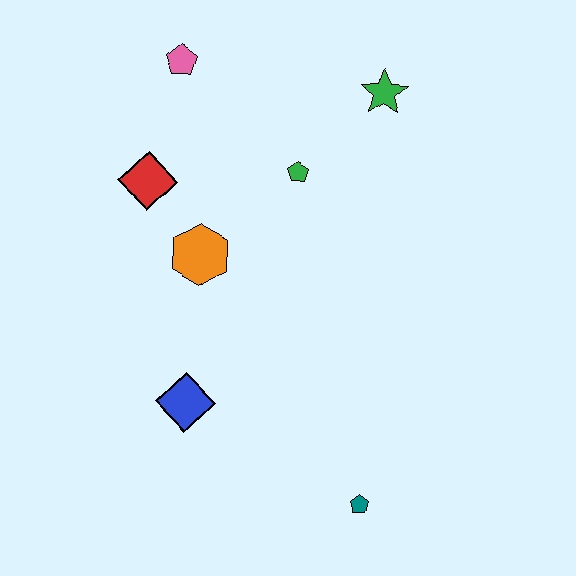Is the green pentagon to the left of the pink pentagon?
No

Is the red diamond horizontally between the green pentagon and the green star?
No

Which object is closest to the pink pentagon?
The red diamond is closest to the pink pentagon.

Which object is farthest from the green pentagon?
The teal pentagon is farthest from the green pentagon.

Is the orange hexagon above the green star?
No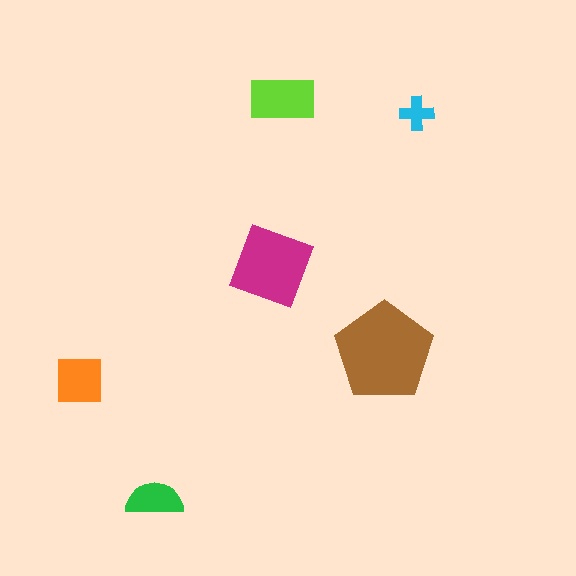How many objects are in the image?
There are 6 objects in the image.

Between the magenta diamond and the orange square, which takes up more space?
The magenta diamond.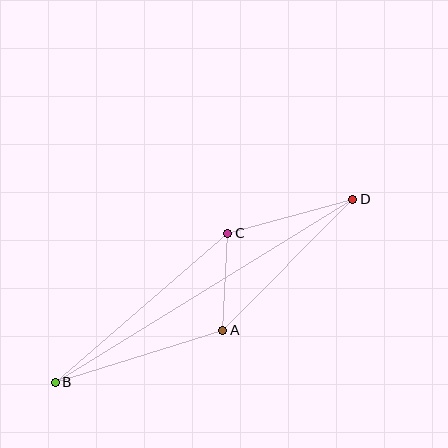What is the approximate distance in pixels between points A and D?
The distance between A and D is approximately 185 pixels.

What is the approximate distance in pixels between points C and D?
The distance between C and D is approximately 130 pixels.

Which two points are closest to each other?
Points A and C are closest to each other.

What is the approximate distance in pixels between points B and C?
The distance between B and C is approximately 228 pixels.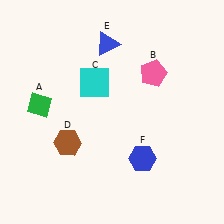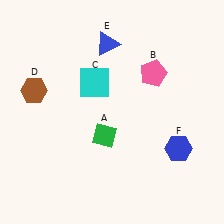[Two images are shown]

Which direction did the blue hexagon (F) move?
The blue hexagon (F) moved right.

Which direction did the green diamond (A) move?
The green diamond (A) moved right.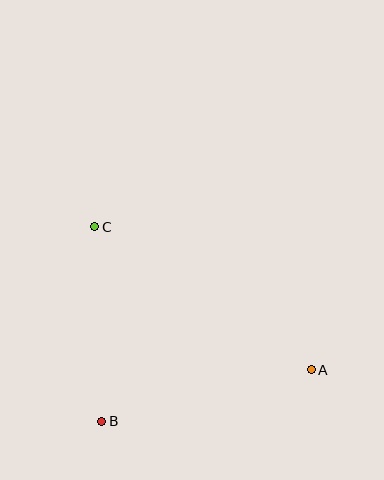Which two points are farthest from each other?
Points A and C are farthest from each other.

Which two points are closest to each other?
Points B and C are closest to each other.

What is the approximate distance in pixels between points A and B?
The distance between A and B is approximately 215 pixels.